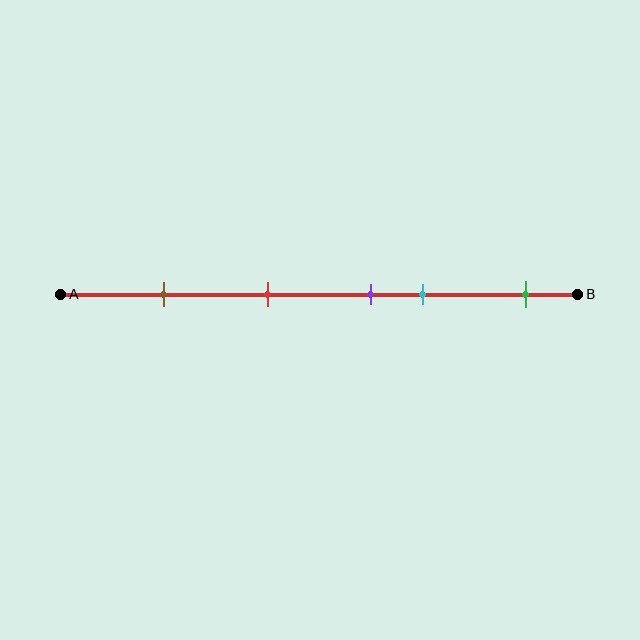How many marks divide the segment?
There are 5 marks dividing the segment.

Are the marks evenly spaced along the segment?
No, the marks are not evenly spaced.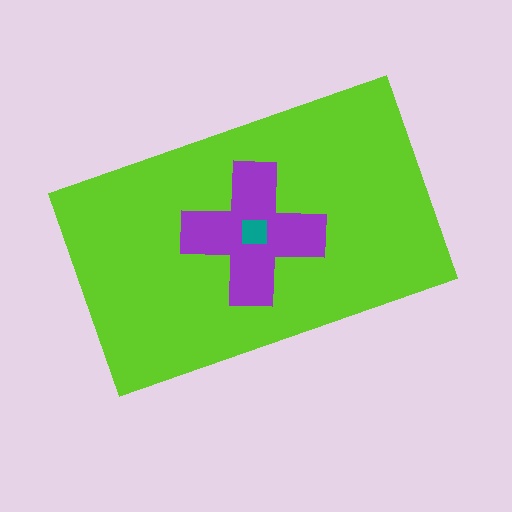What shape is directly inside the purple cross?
The teal square.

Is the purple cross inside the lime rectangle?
Yes.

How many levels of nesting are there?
3.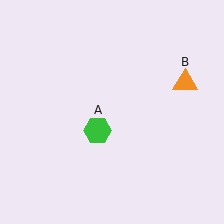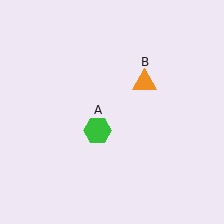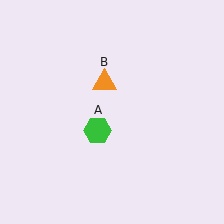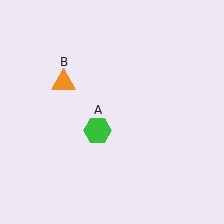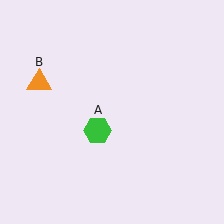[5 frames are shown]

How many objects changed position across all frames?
1 object changed position: orange triangle (object B).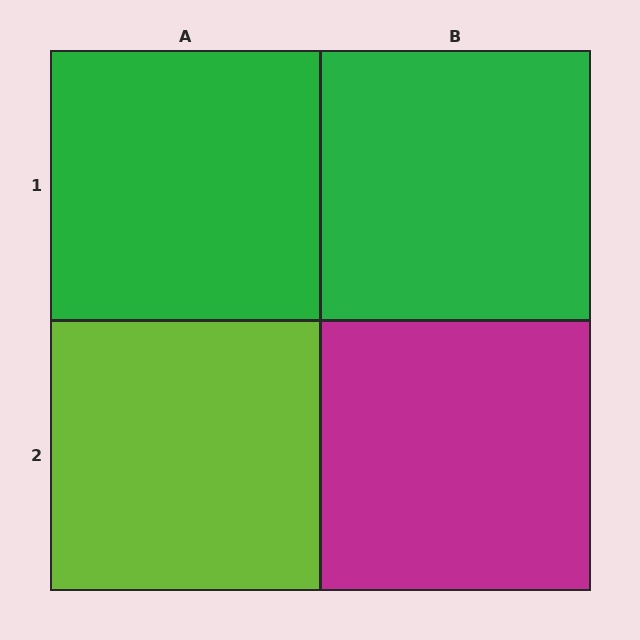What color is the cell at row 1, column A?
Green.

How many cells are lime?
1 cell is lime.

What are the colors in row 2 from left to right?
Lime, magenta.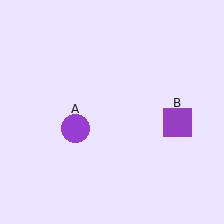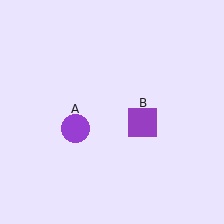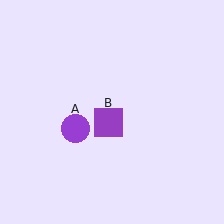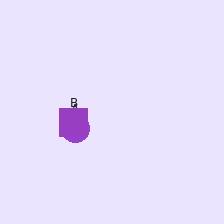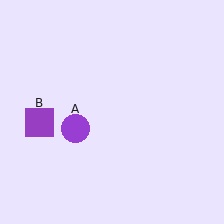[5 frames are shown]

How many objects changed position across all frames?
1 object changed position: purple square (object B).